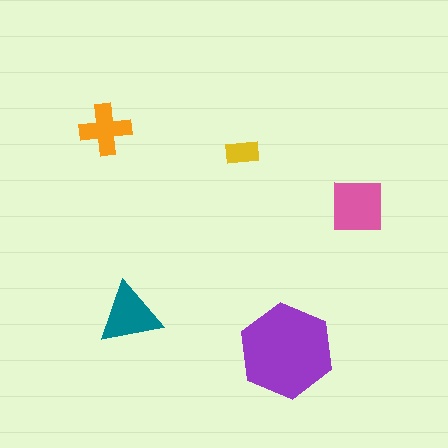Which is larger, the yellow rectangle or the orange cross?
The orange cross.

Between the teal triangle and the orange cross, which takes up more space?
The teal triangle.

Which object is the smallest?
The yellow rectangle.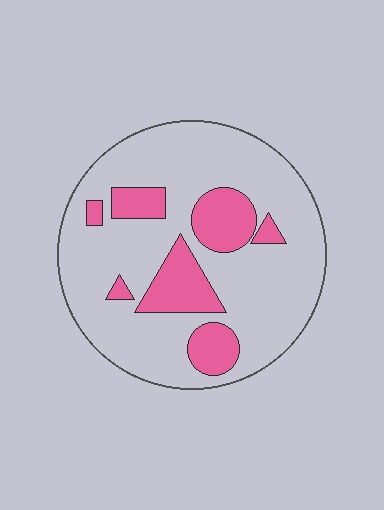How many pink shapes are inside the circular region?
7.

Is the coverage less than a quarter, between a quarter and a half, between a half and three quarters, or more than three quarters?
Less than a quarter.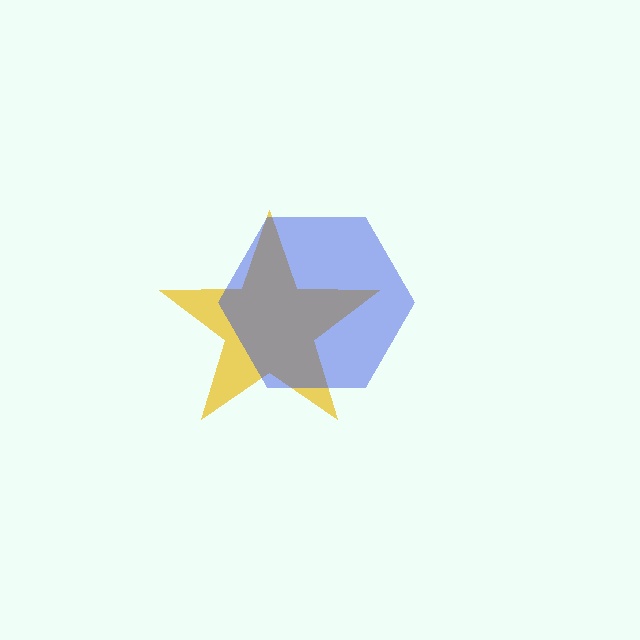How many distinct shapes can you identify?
There are 2 distinct shapes: a yellow star, a blue hexagon.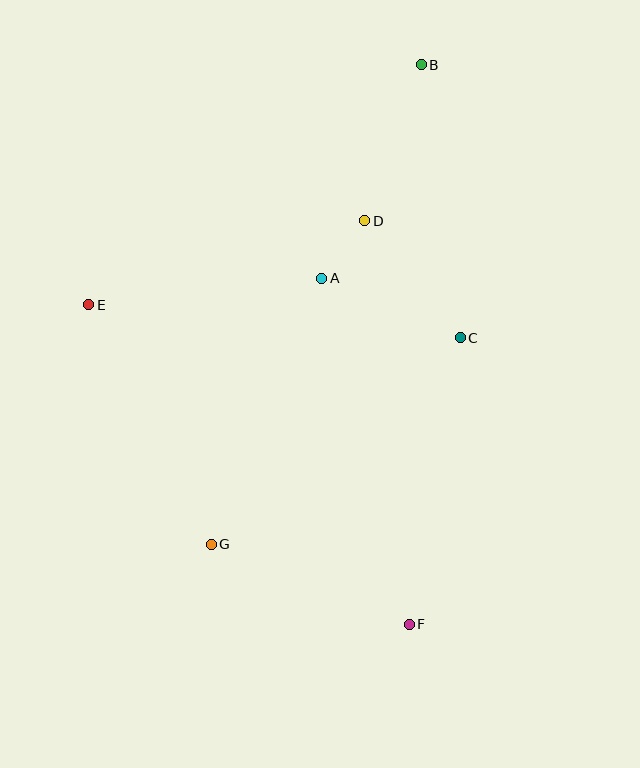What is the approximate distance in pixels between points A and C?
The distance between A and C is approximately 151 pixels.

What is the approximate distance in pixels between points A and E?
The distance between A and E is approximately 235 pixels.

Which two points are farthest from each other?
Points B and F are farthest from each other.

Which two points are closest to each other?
Points A and D are closest to each other.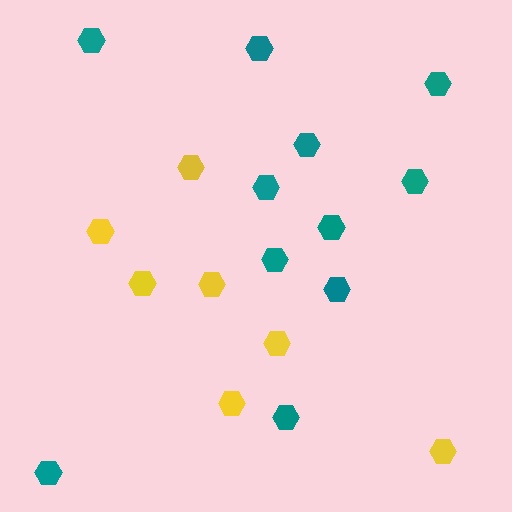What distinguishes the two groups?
There are 2 groups: one group of yellow hexagons (7) and one group of teal hexagons (11).